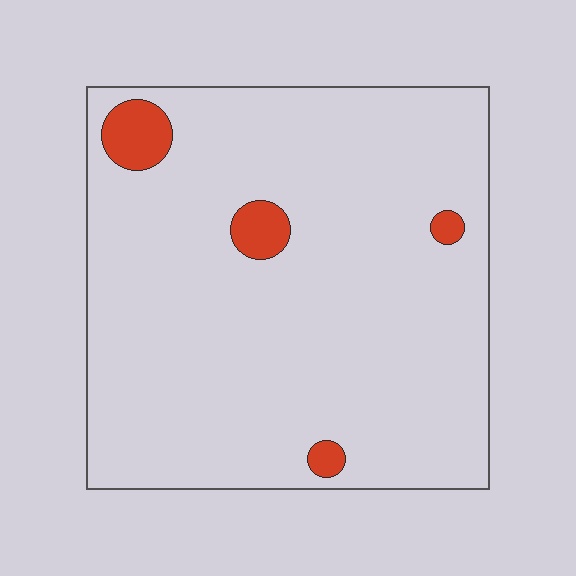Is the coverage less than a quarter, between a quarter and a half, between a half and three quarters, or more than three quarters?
Less than a quarter.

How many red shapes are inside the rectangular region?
4.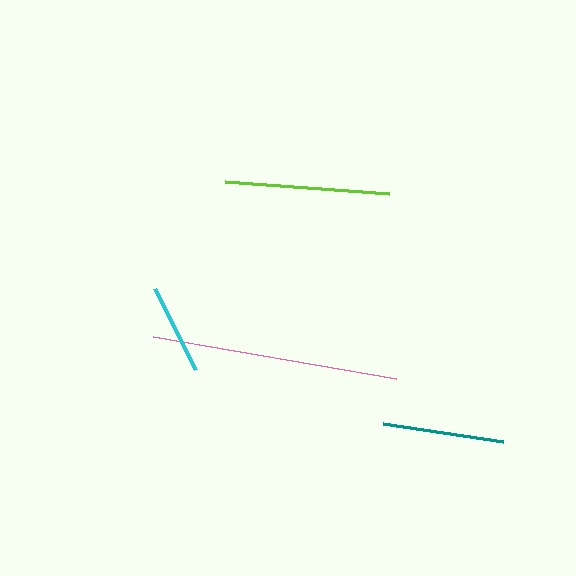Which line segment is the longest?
The pink line is the longest at approximately 247 pixels.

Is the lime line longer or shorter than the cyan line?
The lime line is longer than the cyan line.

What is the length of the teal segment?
The teal segment is approximately 122 pixels long.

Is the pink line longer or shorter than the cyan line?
The pink line is longer than the cyan line.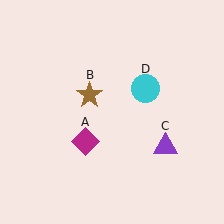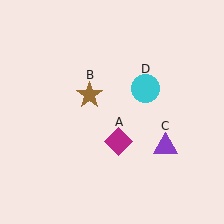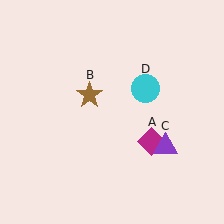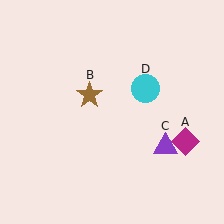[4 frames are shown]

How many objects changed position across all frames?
1 object changed position: magenta diamond (object A).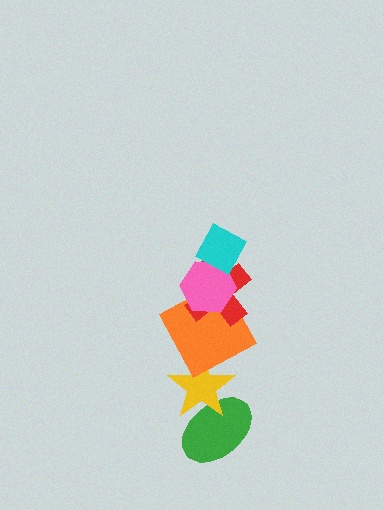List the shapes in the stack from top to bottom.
From top to bottom: the cyan diamond, the pink hexagon, the red cross, the orange square, the yellow star, the green ellipse.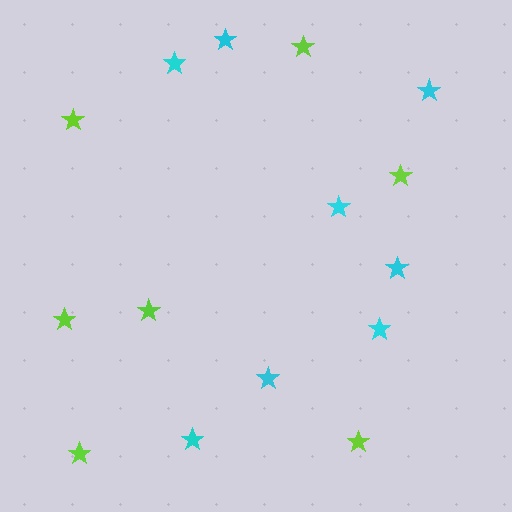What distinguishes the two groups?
There are 2 groups: one group of cyan stars (8) and one group of lime stars (7).